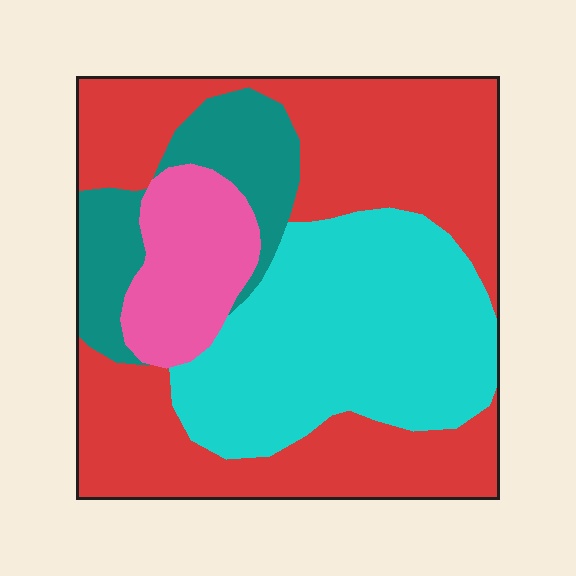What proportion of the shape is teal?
Teal takes up about one eighth (1/8) of the shape.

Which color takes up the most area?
Red, at roughly 45%.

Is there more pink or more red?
Red.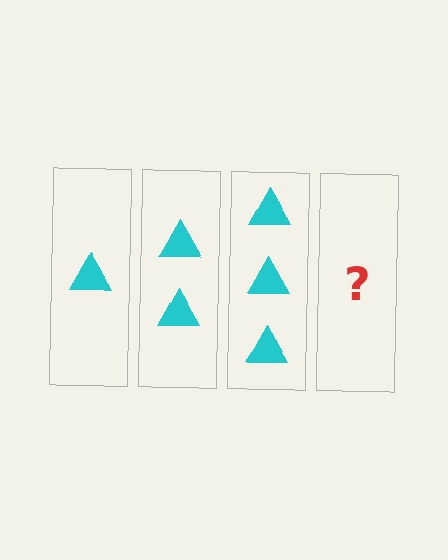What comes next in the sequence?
The next element should be 4 triangles.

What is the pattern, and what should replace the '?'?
The pattern is that each step adds one more triangle. The '?' should be 4 triangles.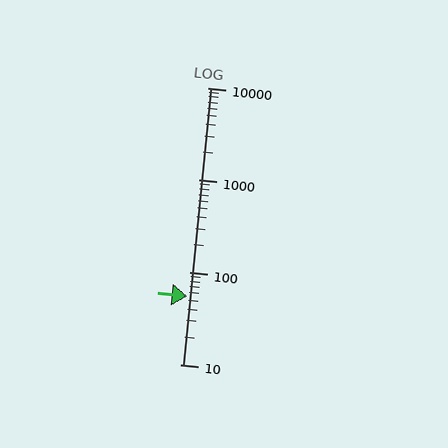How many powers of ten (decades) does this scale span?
The scale spans 3 decades, from 10 to 10000.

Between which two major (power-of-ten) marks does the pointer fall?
The pointer is between 10 and 100.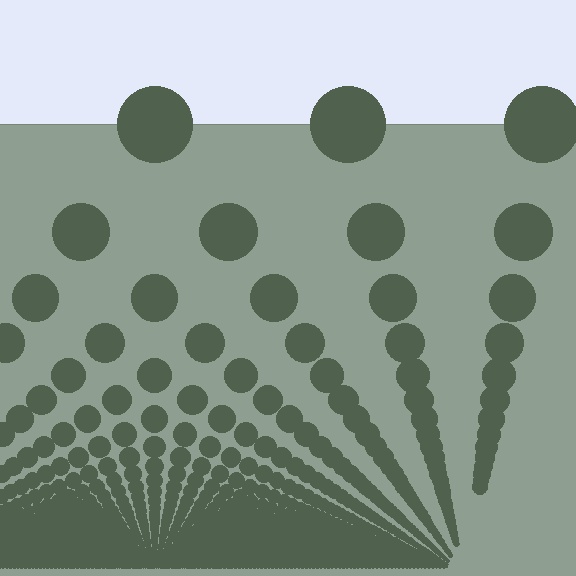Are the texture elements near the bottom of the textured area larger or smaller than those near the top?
Smaller. The gradient is inverted — elements near the bottom are smaller and denser.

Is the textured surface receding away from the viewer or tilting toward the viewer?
The surface appears to tilt toward the viewer. Texture elements get larger and sparser toward the top.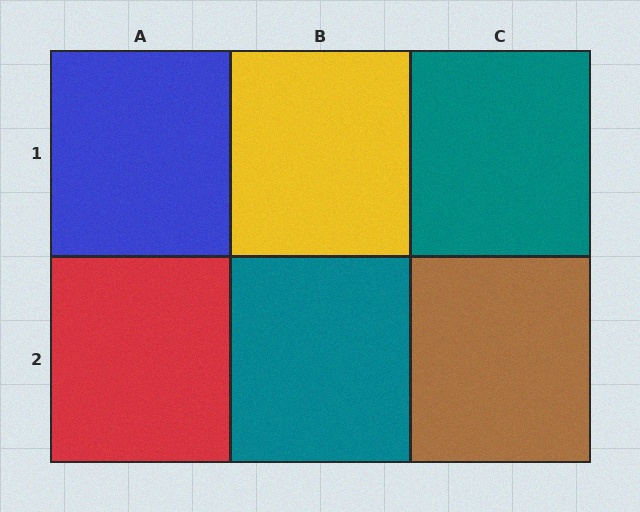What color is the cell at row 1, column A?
Blue.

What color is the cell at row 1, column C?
Teal.